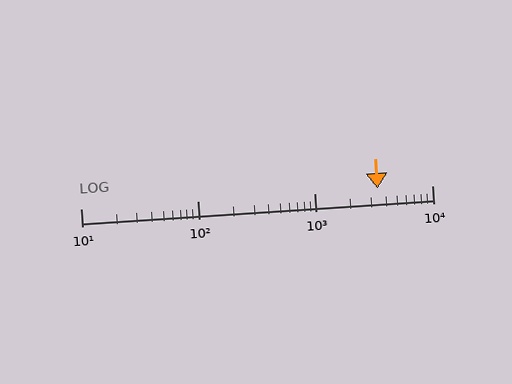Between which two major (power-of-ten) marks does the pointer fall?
The pointer is between 1000 and 10000.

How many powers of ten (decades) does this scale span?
The scale spans 3 decades, from 10 to 10000.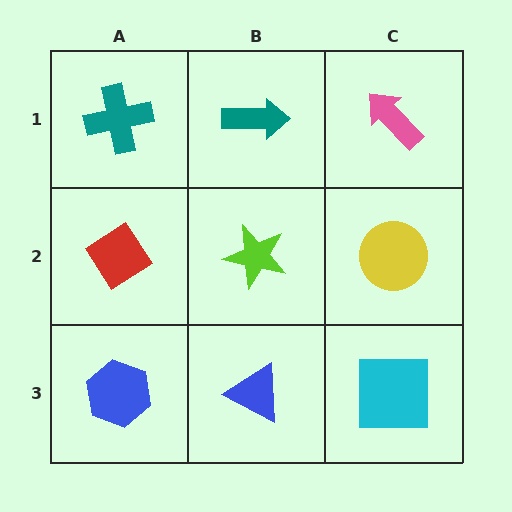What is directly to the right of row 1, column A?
A teal arrow.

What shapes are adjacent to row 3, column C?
A yellow circle (row 2, column C), a blue triangle (row 3, column B).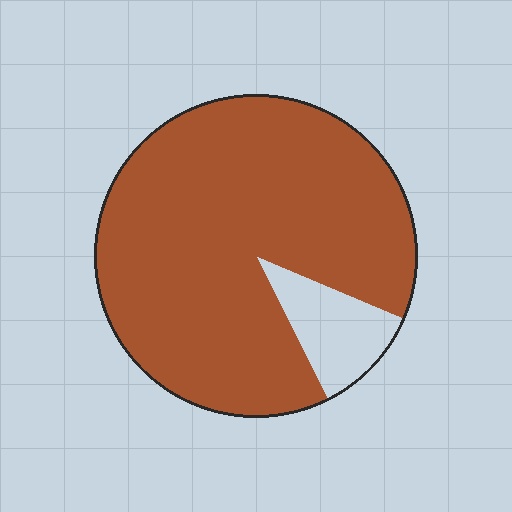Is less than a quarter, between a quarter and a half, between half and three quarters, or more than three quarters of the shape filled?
More than three quarters.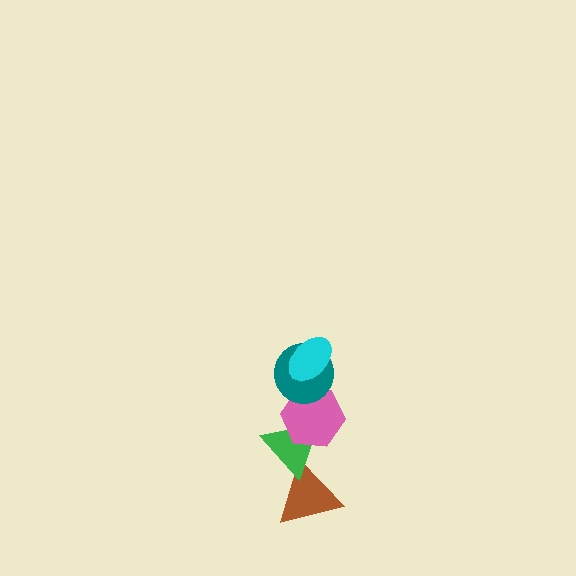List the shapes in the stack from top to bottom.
From top to bottom: the cyan ellipse, the teal circle, the pink hexagon, the green triangle, the brown triangle.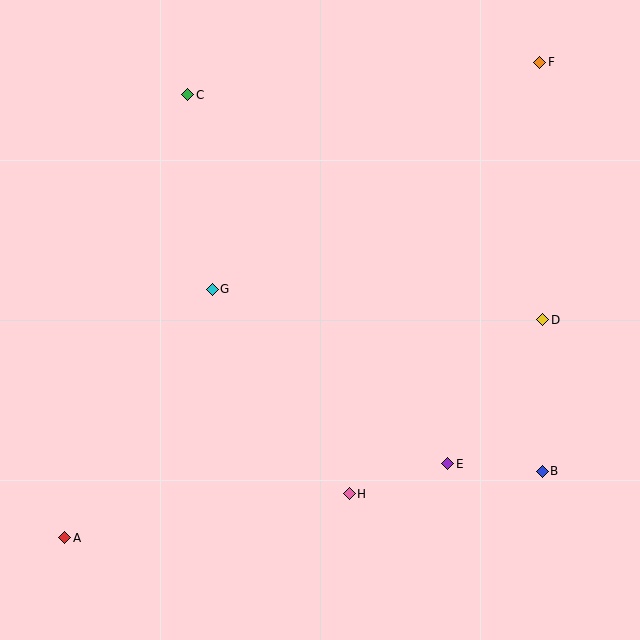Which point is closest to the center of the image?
Point G at (212, 289) is closest to the center.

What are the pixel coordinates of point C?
Point C is at (188, 95).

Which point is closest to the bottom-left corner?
Point A is closest to the bottom-left corner.